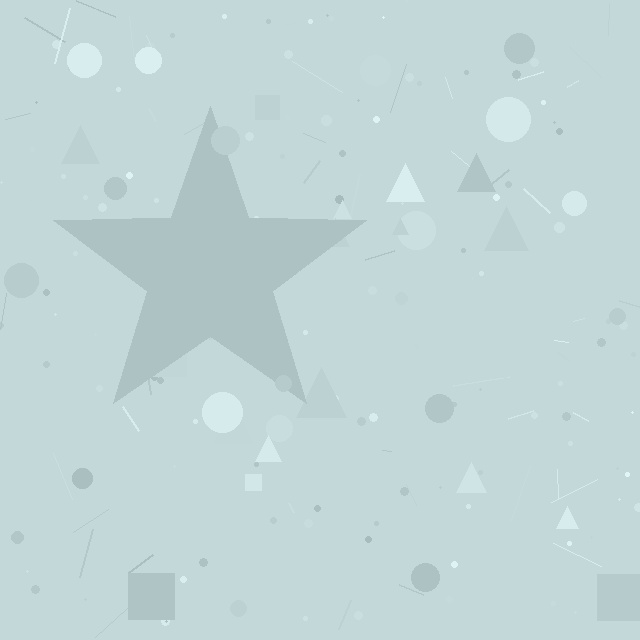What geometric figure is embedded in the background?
A star is embedded in the background.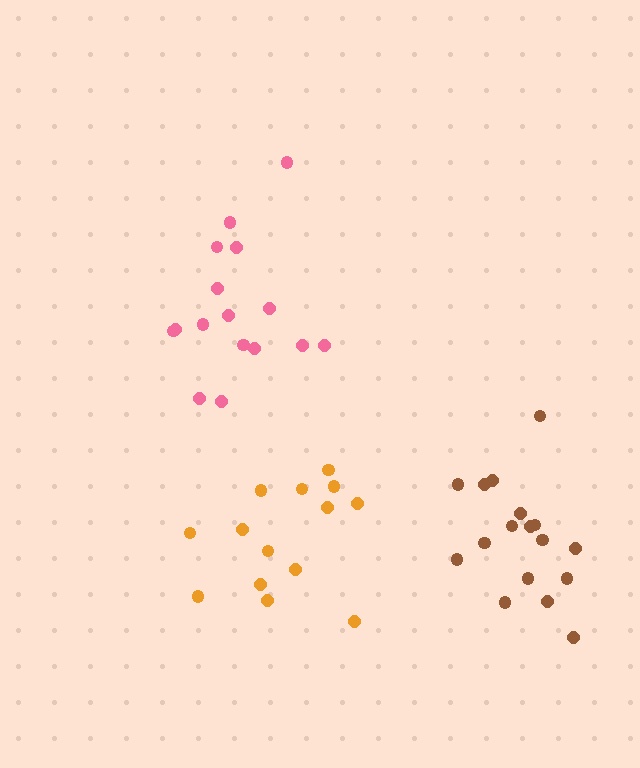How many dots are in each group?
Group 1: 14 dots, Group 2: 17 dots, Group 3: 16 dots (47 total).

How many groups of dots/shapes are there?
There are 3 groups.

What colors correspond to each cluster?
The clusters are colored: orange, brown, pink.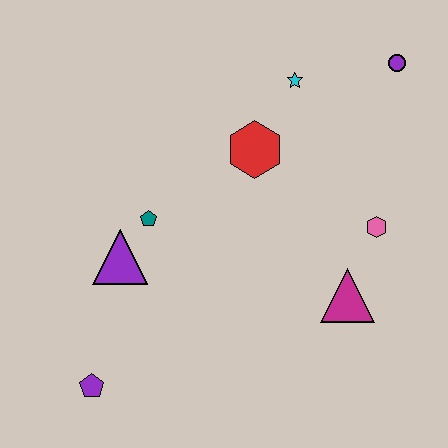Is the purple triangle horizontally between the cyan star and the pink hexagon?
No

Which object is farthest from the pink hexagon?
The purple pentagon is farthest from the pink hexagon.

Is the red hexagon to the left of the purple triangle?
No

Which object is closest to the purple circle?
The cyan star is closest to the purple circle.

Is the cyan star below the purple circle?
Yes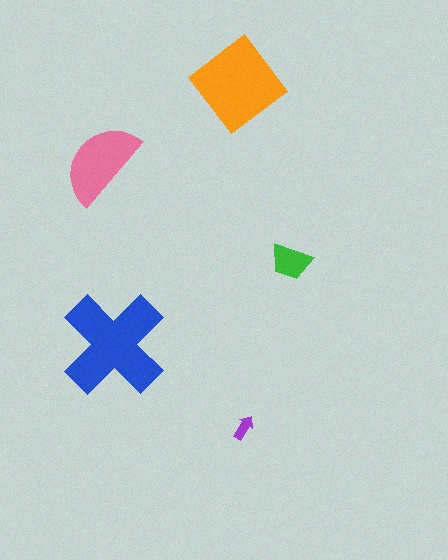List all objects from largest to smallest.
The blue cross, the orange diamond, the pink semicircle, the green trapezoid, the purple arrow.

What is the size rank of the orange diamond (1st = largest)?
2nd.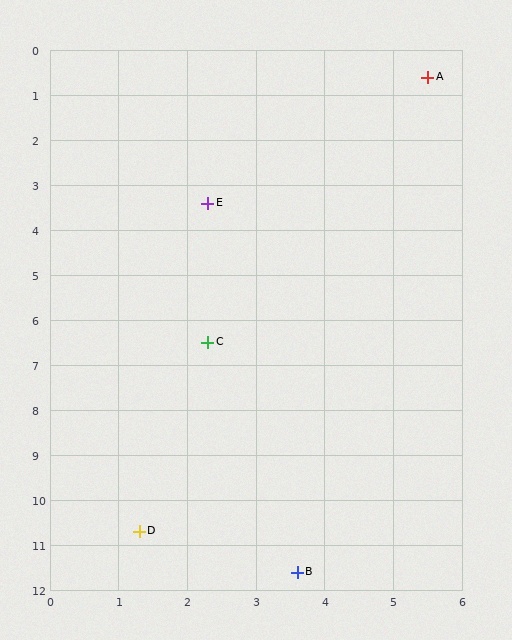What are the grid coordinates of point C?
Point C is at approximately (2.3, 6.5).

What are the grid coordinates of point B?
Point B is at approximately (3.6, 11.6).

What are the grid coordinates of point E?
Point E is at approximately (2.3, 3.4).